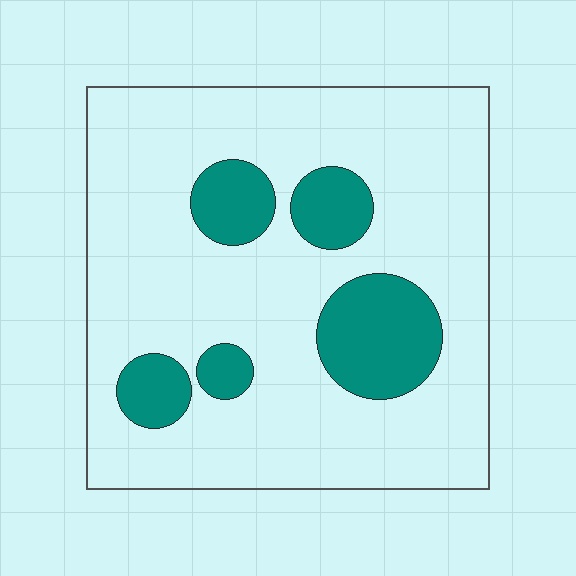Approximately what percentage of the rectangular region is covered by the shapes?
Approximately 20%.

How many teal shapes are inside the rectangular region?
5.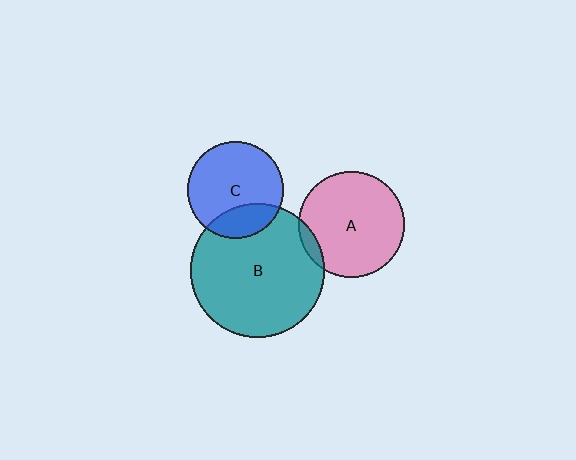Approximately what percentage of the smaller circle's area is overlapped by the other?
Approximately 25%.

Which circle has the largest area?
Circle B (teal).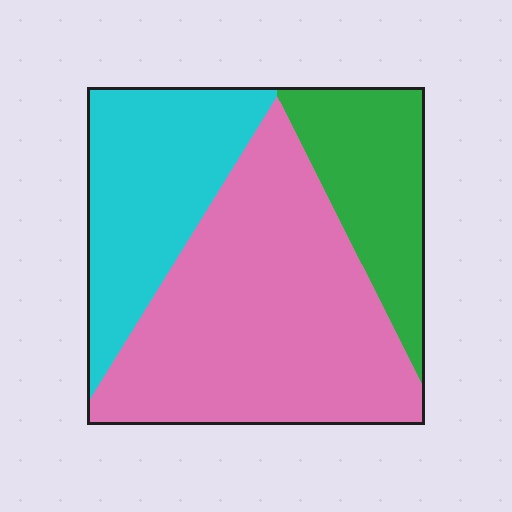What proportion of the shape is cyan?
Cyan covers roughly 25% of the shape.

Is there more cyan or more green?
Cyan.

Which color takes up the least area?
Green, at roughly 20%.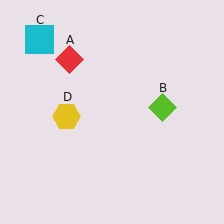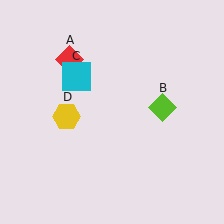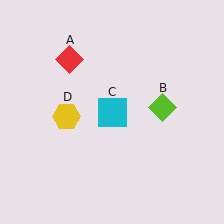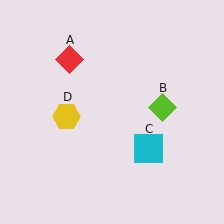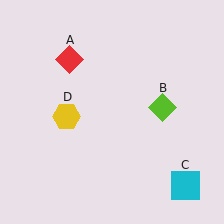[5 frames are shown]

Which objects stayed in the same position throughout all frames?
Red diamond (object A) and lime diamond (object B) and yellow hexagon (object D) remained stationary.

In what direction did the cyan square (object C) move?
The cyan square (object C) moved down and to the right.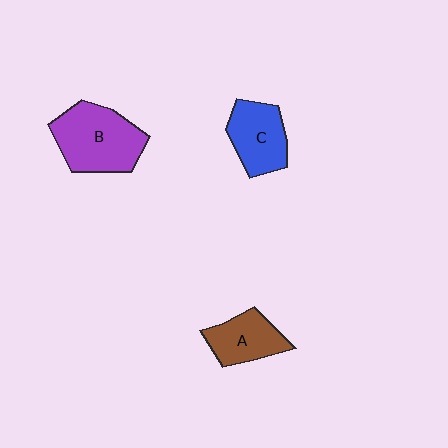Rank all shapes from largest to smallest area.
From largest to smallest: B (purple), C (blue), A (brown).